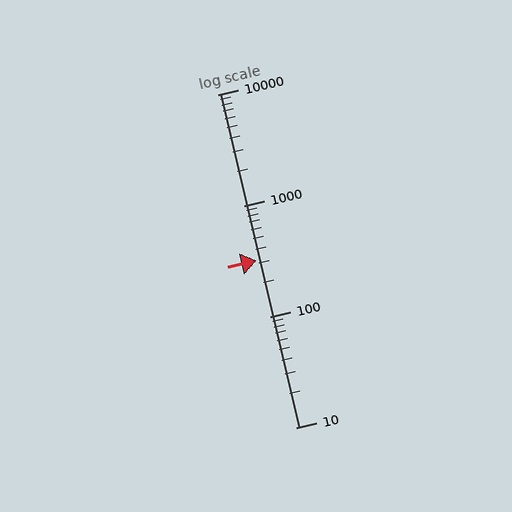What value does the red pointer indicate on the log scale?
The pointer indicates approximately 320.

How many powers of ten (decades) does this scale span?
The scale spans 3 decades, from 10 to 10000.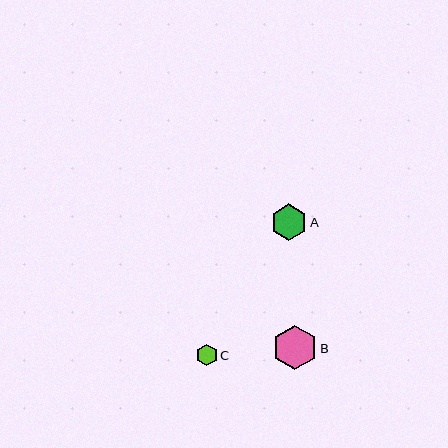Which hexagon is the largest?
Hexagon B is the largest with a size of approximately 45 pixels.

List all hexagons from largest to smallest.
From largest to smallest: B, A, C.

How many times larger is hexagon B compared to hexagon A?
Hexagon B is approximately 1.2 times the size of hexagon A.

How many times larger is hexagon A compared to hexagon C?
Hexagon A is approximately 1.7 times the size of hexagon C.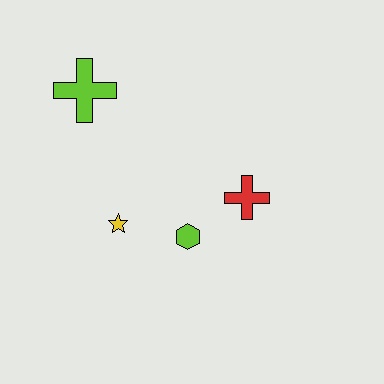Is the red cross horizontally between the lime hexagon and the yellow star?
No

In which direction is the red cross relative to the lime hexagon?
The red cross is to the right of the lime hexagon.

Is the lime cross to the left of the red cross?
Yes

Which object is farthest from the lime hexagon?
The lime cross is farthest from the lime hexagon.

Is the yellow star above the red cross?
No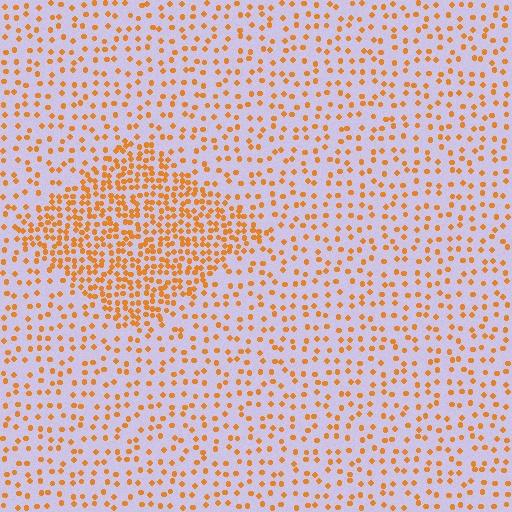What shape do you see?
I see a diamond.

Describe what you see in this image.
The image contains small orange elements arranged at two different densities. A diamond-shaped region is visible where the elements are more densely packed than the surrounding area.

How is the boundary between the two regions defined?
The boundary is defined by a change in element density (approximately 2.4x ratio). All elements are the same color, size, and shape.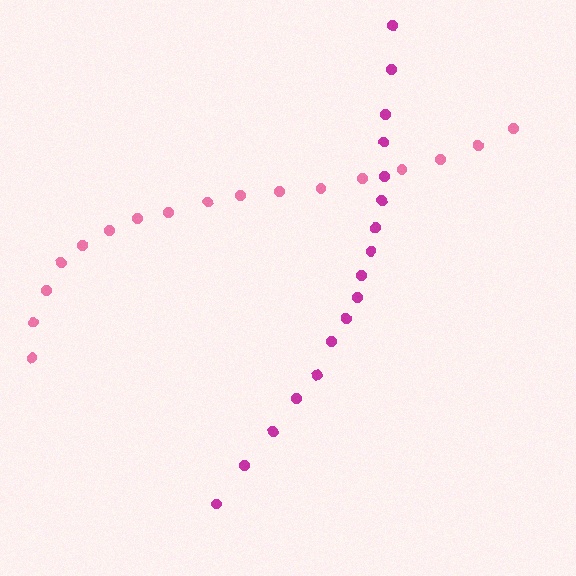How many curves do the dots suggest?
There are 2 distinct paths.